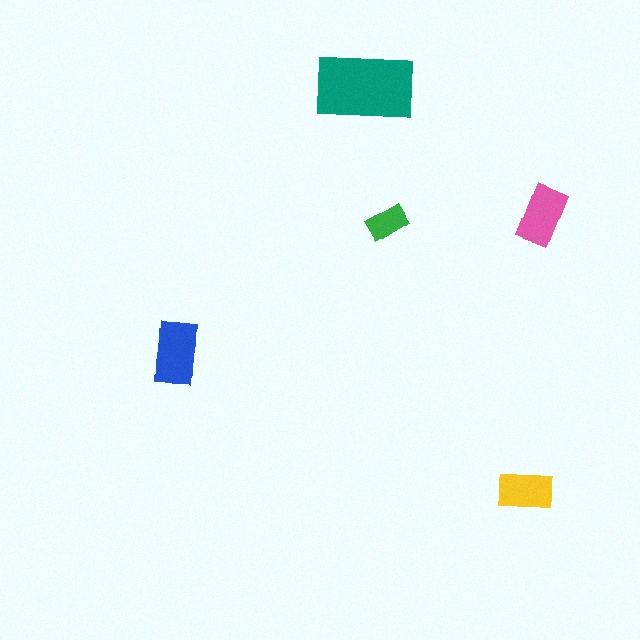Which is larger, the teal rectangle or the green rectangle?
The teal one.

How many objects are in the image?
There are 5 objects in the image.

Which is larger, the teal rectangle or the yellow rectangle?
The teal one.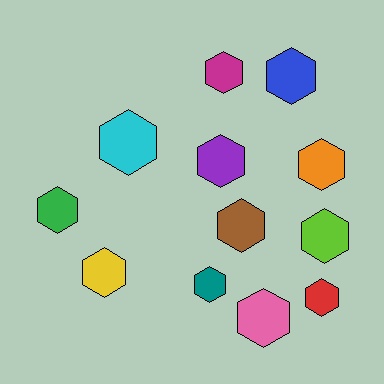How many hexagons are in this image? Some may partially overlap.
There are 12 hexagons.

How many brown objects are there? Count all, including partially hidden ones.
There is 1 brown object.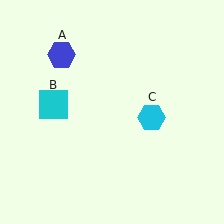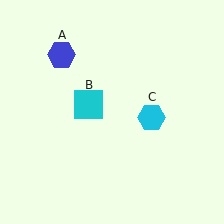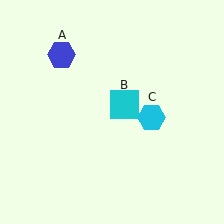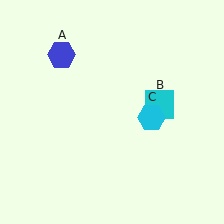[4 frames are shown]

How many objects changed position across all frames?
1 object changed position: cyan square (object B).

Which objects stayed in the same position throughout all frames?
Blue hexagon (object A) and cyan hexagon (object C) remained stationary.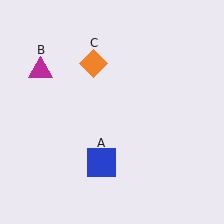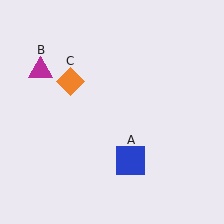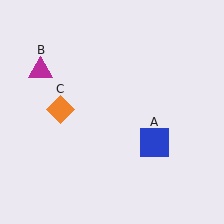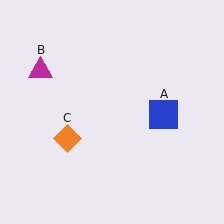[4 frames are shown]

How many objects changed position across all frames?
2 objects changed position: blue square (object A), orange diamond (object C).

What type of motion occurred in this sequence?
The blue square (object A), orange diamond (object C) rotated counterclockwise around the center of the scene.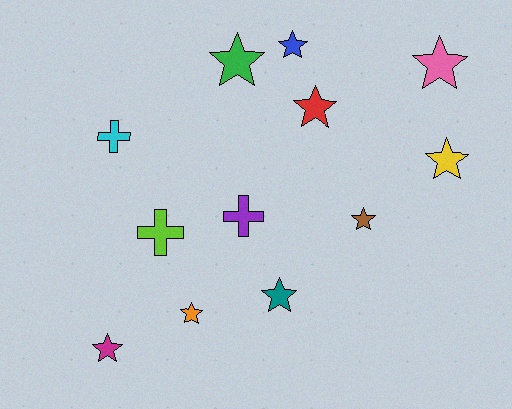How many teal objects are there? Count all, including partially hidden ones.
There is 1 teal object.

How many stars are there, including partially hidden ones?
There are 9 stars.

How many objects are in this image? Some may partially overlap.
There are 12 objects.